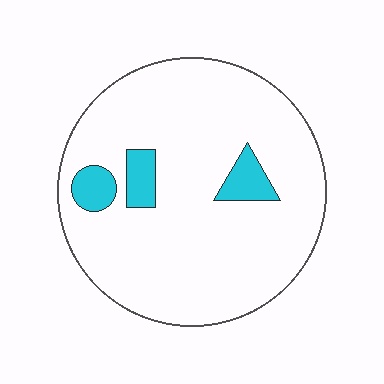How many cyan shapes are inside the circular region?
3.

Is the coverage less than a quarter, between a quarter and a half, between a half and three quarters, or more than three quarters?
Less than a quarter.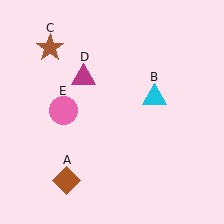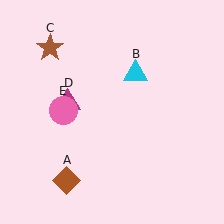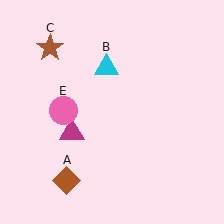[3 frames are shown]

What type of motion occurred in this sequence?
The cyan triangle (object B), magenta triangle (object D) rotated counterclockwise around the center of the scene.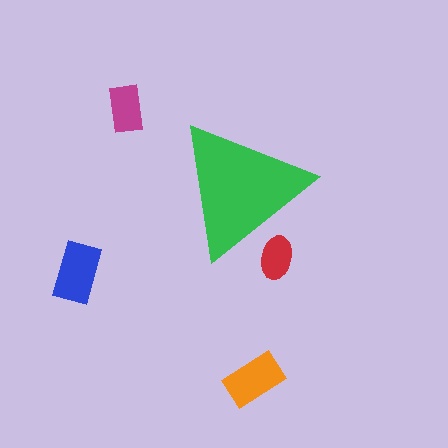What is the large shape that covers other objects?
A green triangle.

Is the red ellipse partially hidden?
Yes, the red ellipse is partially hidden behind the green triangle.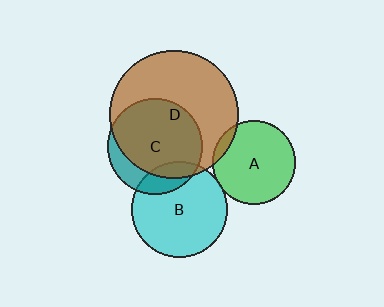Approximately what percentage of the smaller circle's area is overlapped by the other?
Approximately 10%.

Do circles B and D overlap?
Yes.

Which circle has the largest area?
Circle D (brown).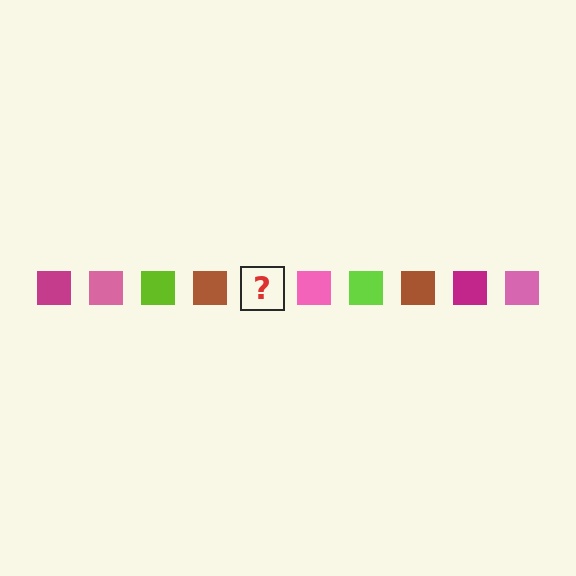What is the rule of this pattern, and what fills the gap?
The rule is that the pattern cycles through magenta, pink, lime, brown squares. The gap should be filled with a magenta square.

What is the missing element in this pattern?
The missing element is a magenta square.